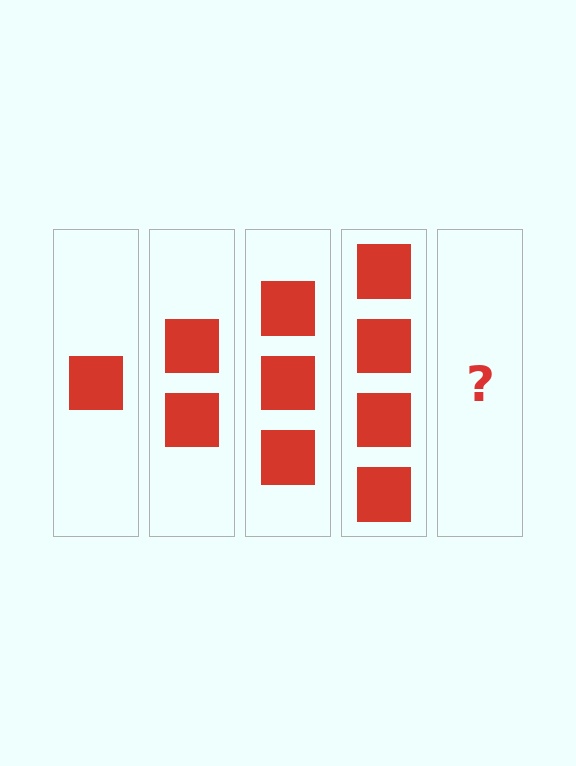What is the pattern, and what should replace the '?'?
The pattern is that each step adds one more square. The '?' should be 5 squares.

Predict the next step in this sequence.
The next step is 5 squares.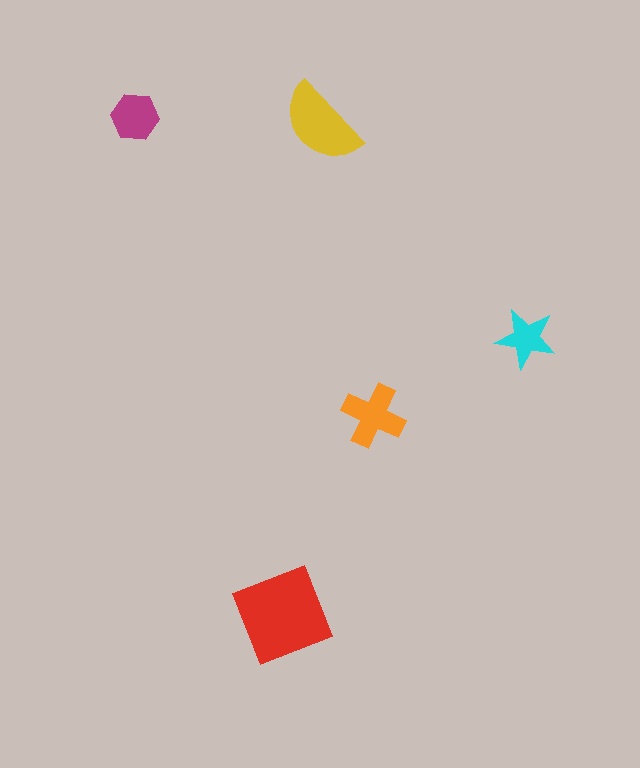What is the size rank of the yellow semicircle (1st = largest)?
2nd.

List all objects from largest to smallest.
The red diamond, the yellow semicircle, the orange cross, the magenta hexagon, the cyan star.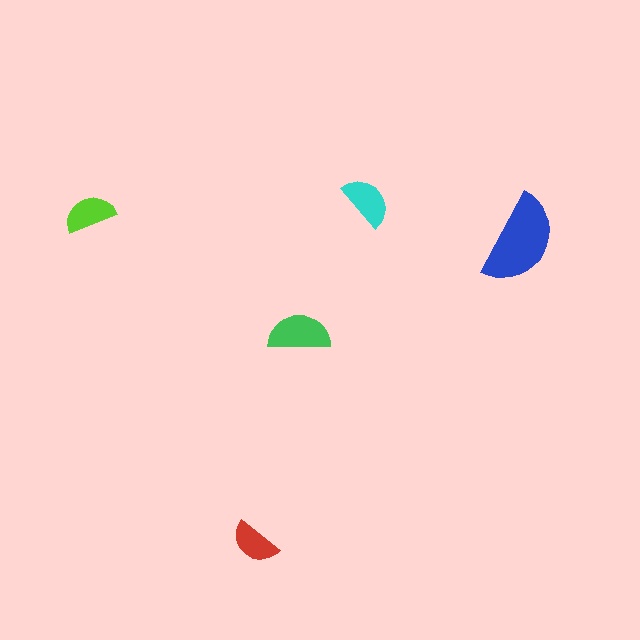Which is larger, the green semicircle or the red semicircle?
The green one.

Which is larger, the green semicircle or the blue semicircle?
The blue one.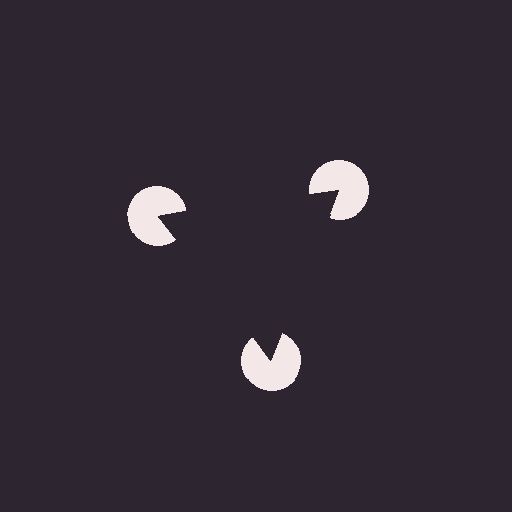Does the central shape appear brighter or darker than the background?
It typically appears slightly darker than the background, even though no actual brightness change is drawn.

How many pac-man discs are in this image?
There are 3 — one at each vertex of the illusory triangle.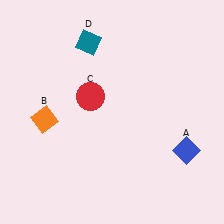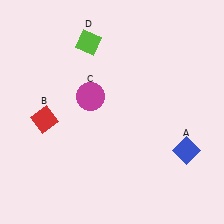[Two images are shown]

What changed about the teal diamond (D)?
In Image 1, D is teal. In Image 2, it changed to lime.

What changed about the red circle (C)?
In Image 1, C is red. In Image 2, it changed to magenta.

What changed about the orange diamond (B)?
In Image 1, B is orange. In Image 2, it changed to red.